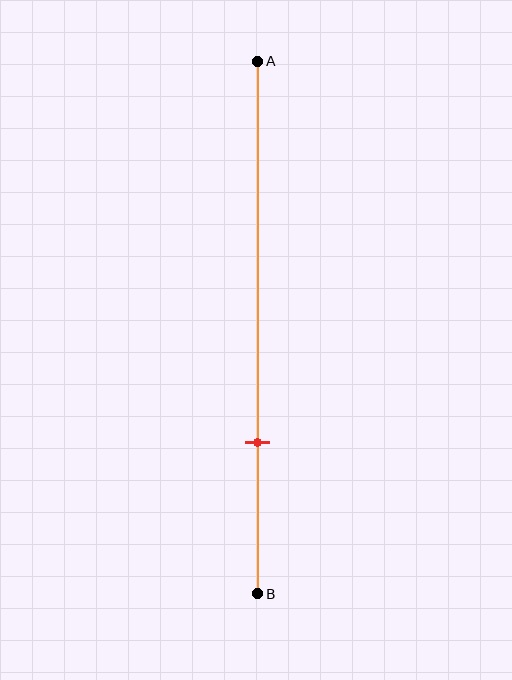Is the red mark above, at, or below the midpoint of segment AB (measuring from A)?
The red mark is below the midpoint of segment AB.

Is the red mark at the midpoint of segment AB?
No, the mark is at about 70% from A, not at the 50% midpoint.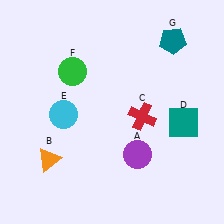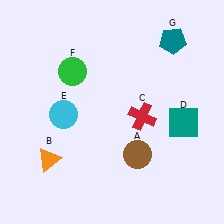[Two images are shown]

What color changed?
The circle (A) changed from purple in Image 1 to brown in Image 2.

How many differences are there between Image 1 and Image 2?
There is 1 difference between the two images.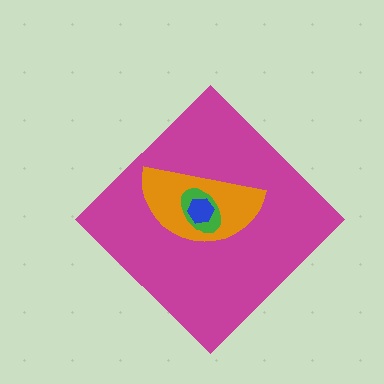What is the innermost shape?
The blue hexagon.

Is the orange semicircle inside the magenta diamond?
Yes.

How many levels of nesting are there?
4.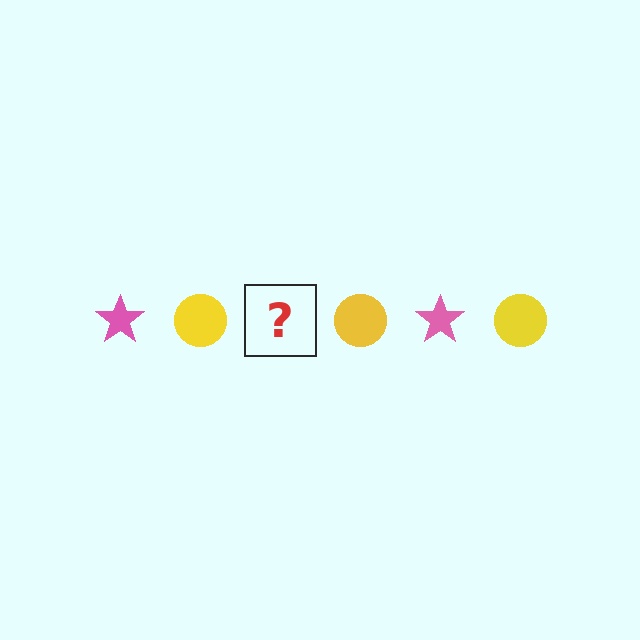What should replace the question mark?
The question mark should be replaced with a pink star.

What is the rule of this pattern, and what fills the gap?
The rule is that the pattern alternates between pink star and yellow circle. The gap should be filled with a pink star.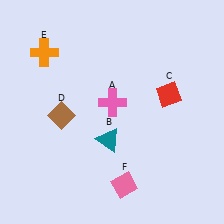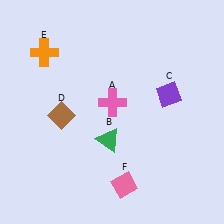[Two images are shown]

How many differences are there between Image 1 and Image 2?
There are 2 differences between the two images.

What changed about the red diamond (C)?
In Image 1, C is red. In Image 2, it changed to purple.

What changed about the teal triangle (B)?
In Image 1, B is teal. In Image 2, it changed to green.